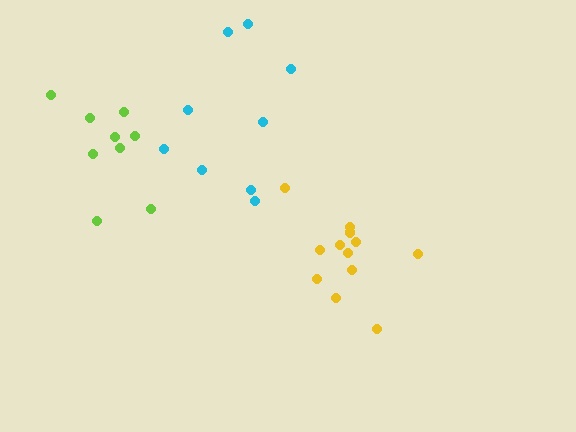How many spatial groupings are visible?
There are 3 spatial groupings.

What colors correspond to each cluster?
The clusters are colored: yellow, cyan, lime.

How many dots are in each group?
Group 1: 12 dots, Group 2: 9 dots, Group 3: 9 dots (30 total).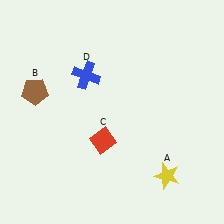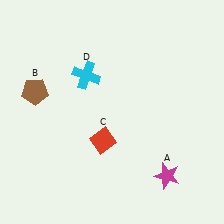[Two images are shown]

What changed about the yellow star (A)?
In Image 1, A is yellow. In Image 2, it changed to magenta.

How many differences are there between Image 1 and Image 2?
There are 2 differences between the two images.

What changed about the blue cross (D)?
In Image 1, D is blue. In Image 2, it changed to cyan.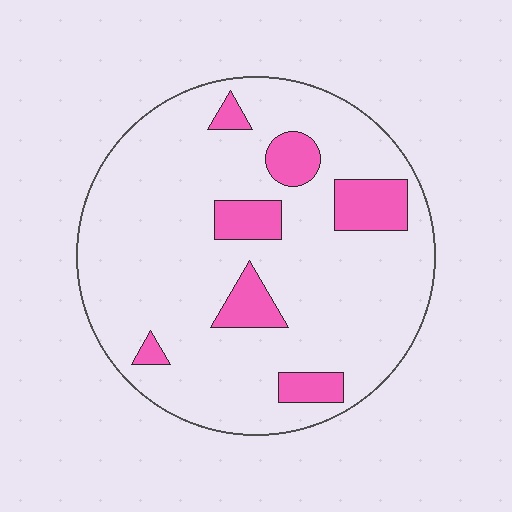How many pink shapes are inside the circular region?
7.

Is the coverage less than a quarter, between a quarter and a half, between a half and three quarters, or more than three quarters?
Less than a quarter.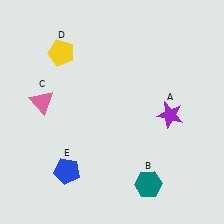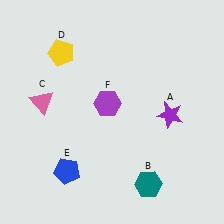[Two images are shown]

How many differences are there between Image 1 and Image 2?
There is 1 difference between the two images.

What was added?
A purple hexagon (F) was added in Image 2.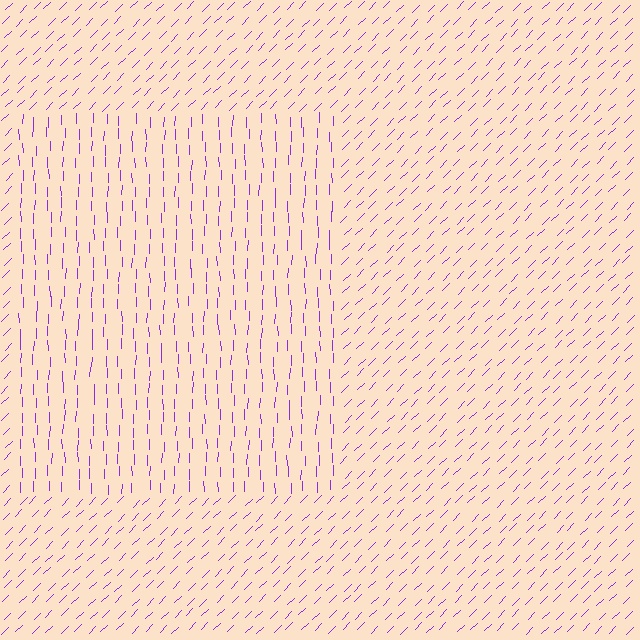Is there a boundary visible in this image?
Yes, there is a texture boundary formed by a change in line orientation.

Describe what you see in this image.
The image is filled with small purple line segments. A rectangle region in the image has lines oriented differently from the surrounding lines, creating a visible texture boundary.